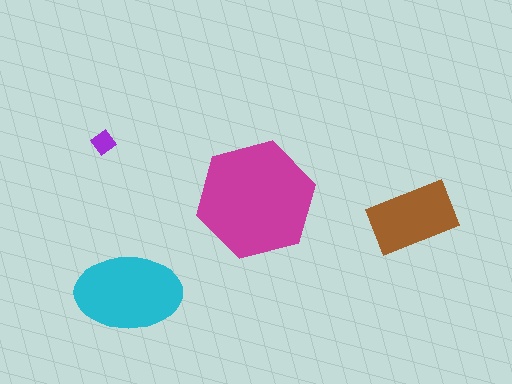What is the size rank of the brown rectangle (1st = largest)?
3rd.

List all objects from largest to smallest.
The magenta hexagon, the cyan ellipse, the brown rectangle, the purple diamond.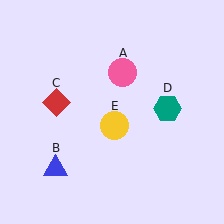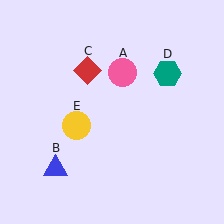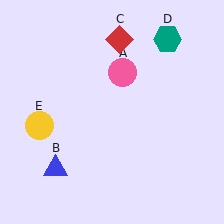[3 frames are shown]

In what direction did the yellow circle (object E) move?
The yellow circle (object E) moved left.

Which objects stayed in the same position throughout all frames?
Pink circle (object A) and blue triangle (object B) remained stationary.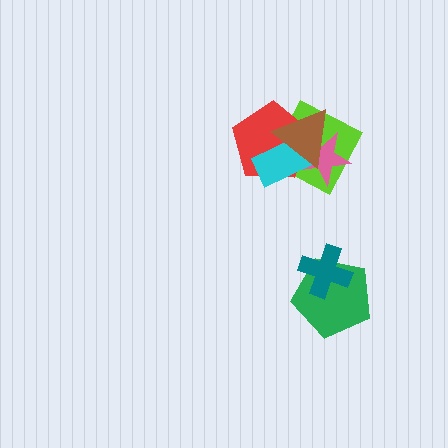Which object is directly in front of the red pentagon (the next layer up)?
The cyan rectangle is directly in front of the red pentagon.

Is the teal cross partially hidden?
No, no other shape covers it.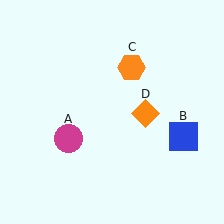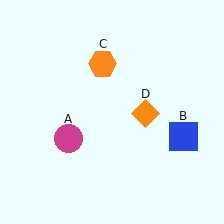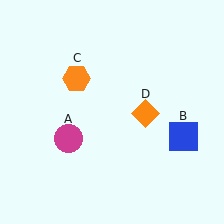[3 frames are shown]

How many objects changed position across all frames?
1 object changed position: orange hexagon (object C).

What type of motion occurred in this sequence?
The orange hexagon (object C) rotated counterclockwise around the center of the scene.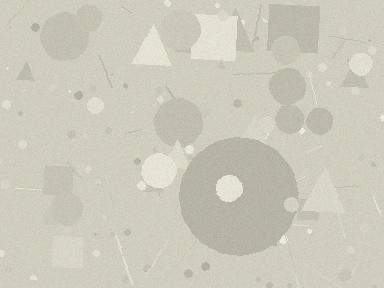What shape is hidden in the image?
A circle is hidden in the image.